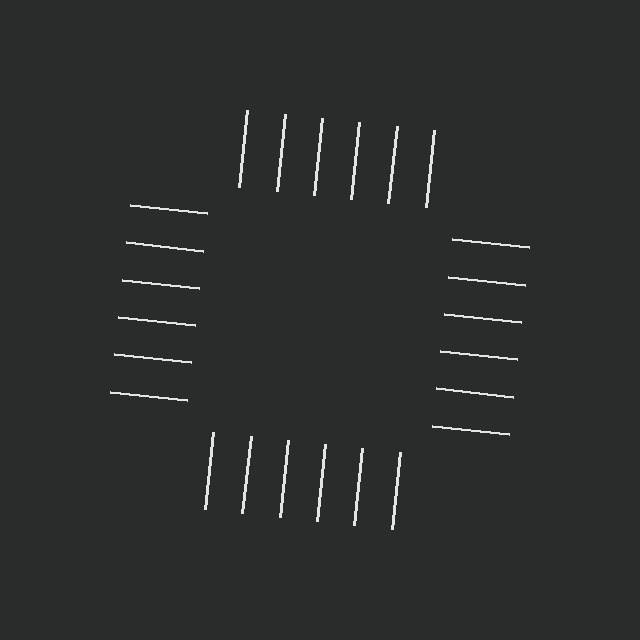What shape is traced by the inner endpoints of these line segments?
An illusory square — the line segments terminate on its edges but no continuous stroke is drawn.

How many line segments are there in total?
24 — 6 along each of the 4 edges.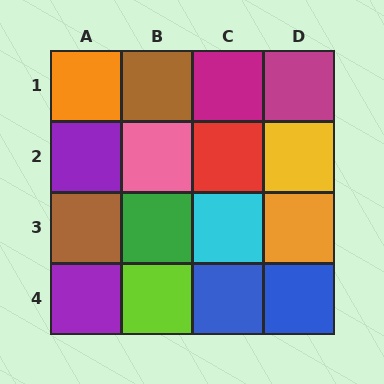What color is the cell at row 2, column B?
Pink.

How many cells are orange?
2 cells are orange.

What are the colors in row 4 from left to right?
Purple, lime, blue, blue.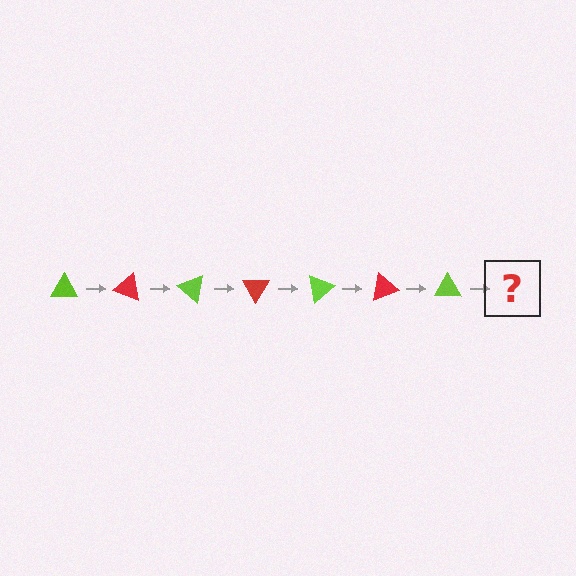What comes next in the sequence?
The next element should be a red triangle, rotated 140 degrees from the start.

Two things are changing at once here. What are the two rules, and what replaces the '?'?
The two rules are that it rotates 20 degrees each step and the color cycles through lime and red. The '?' should be a red triangle, rotated 140 degrees from the start.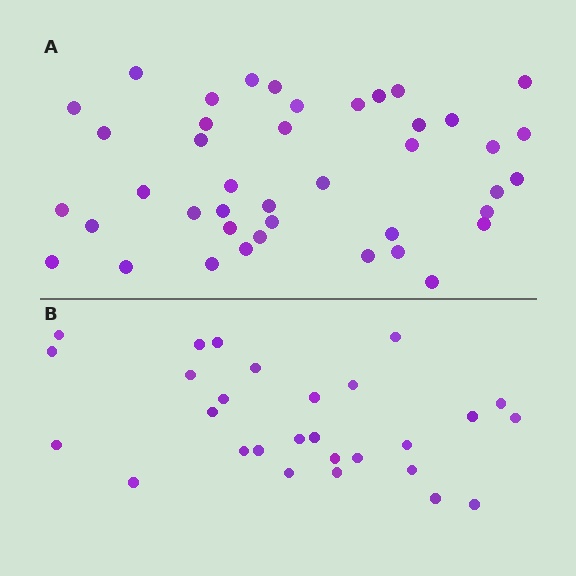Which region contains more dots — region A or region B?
Region A (the top region) has more dots.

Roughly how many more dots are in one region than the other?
Region A has approximately 15 more dots than region B.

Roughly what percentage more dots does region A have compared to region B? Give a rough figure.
About 50% more.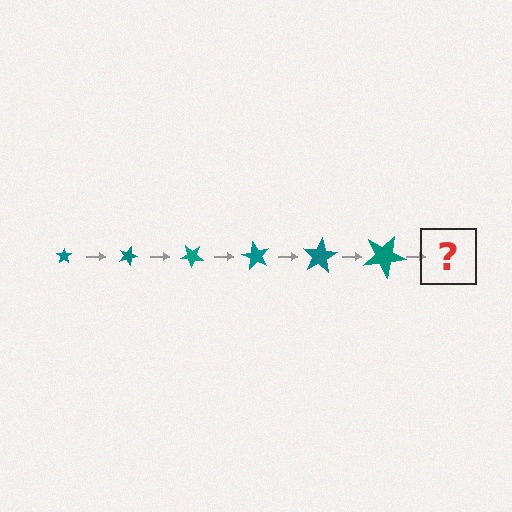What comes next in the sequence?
The next element should be a star, larger than the previous one and rotated 120 degrees from the start.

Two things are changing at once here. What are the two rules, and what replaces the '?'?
The two rules are that the star grows larger each step and it rotates 20 degrees each step. The '?' should be a star, larger than the previous one and rotated 120 degrees from the start.